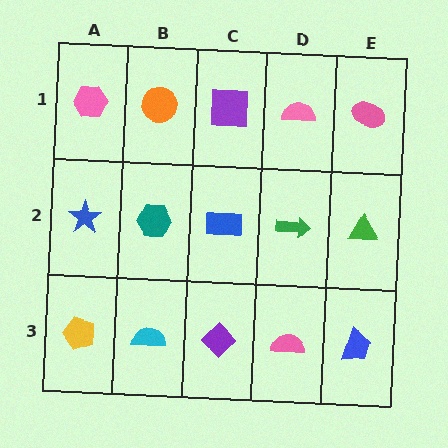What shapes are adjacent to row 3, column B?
A teal hexagon (row 2, column B), a yellow pentagon (row 3, column A), a purple diamond (row 3, column C).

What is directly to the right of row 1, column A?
An orange circle.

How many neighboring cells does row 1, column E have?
2.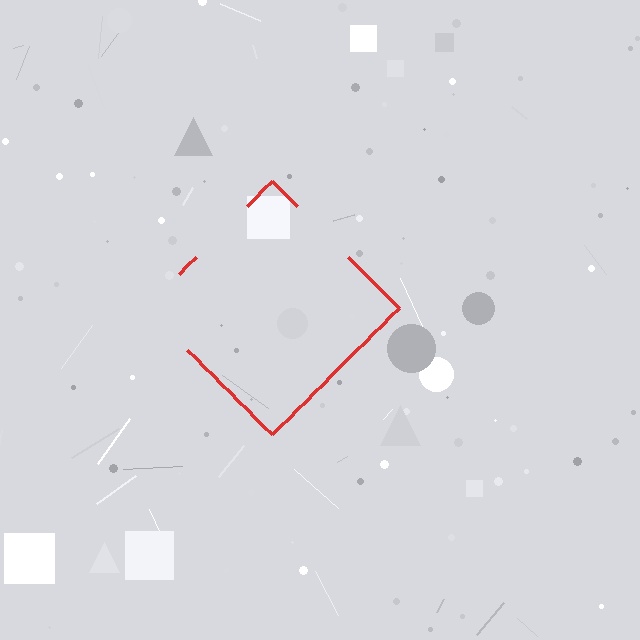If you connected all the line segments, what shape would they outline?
They would outline a diamond.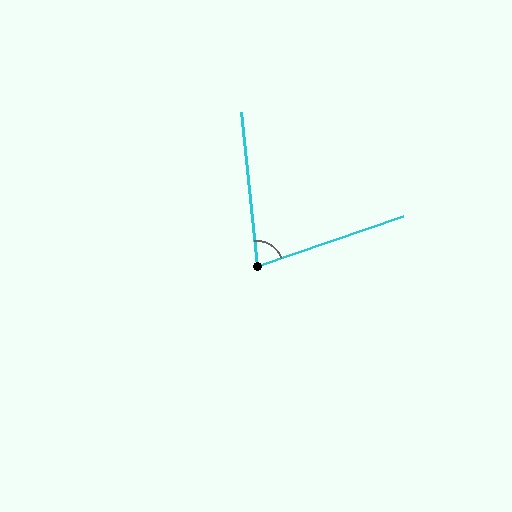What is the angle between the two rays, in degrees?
Approximately 77 degrees.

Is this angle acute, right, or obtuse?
It is acute.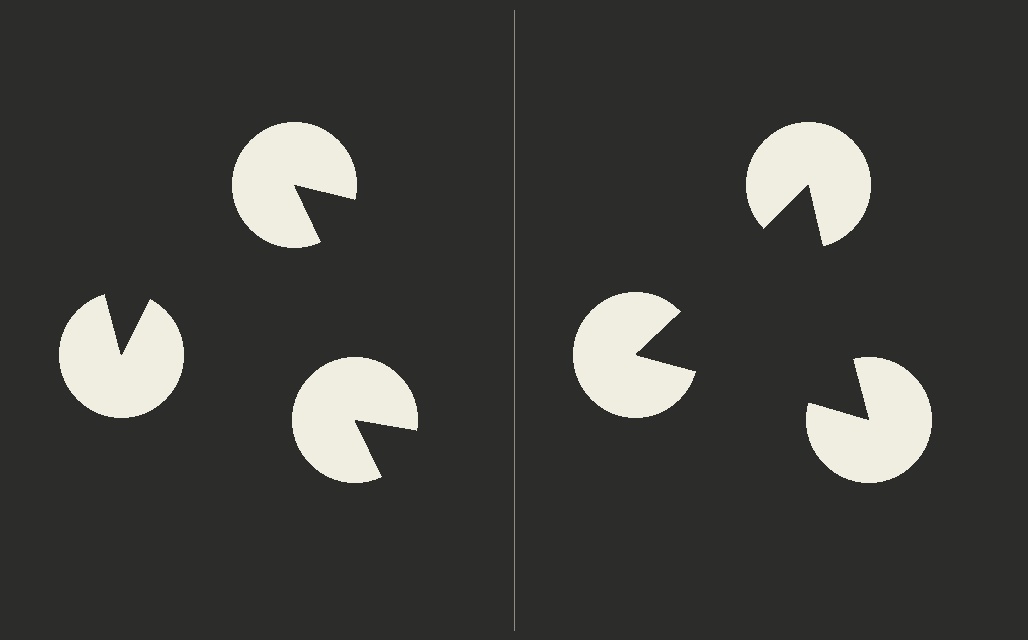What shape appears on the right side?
An illusory triangle.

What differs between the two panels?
The pac-man discs are positioned identically on both sides; only the wedge orientations differ. On the right they align to a triangle; on the left they are misaligned.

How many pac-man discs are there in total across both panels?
6 — 3 on each side.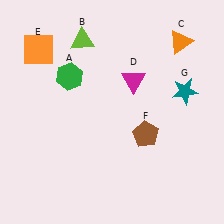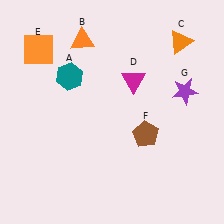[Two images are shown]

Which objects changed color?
A changed from green to teal. B changed from lime to orange. G changed from teal to purple.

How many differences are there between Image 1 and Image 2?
There are 3 differences between the two images.